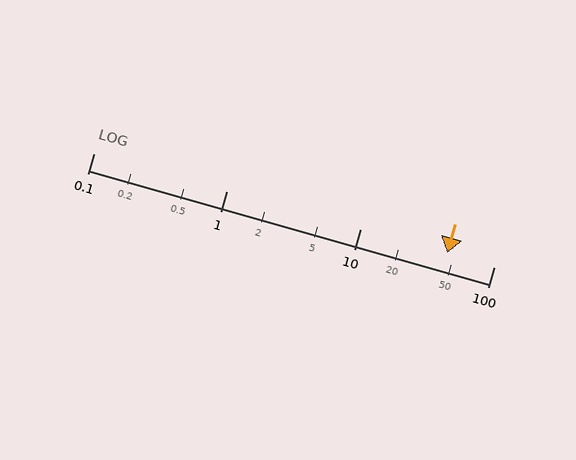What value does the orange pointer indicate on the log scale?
The pointer indicates approximately 45.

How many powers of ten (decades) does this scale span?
The scale spans 3 decades, from 0.1 to 100.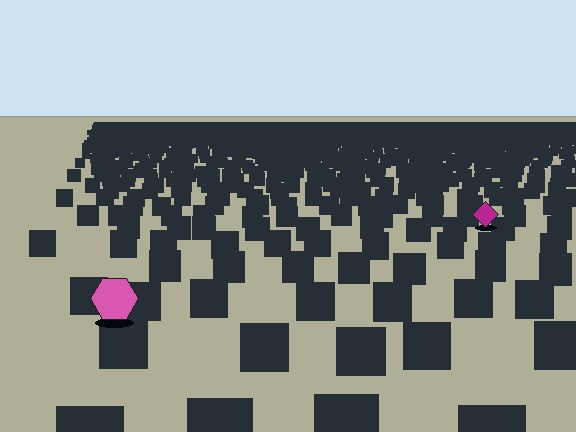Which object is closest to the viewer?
The pink hexagon is closest. The texture marks near it are larger and more spread out.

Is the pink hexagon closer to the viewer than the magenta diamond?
Yes. The pink hexagon is closer — you can tell from the texture gradient: the ground texture is coarser near it.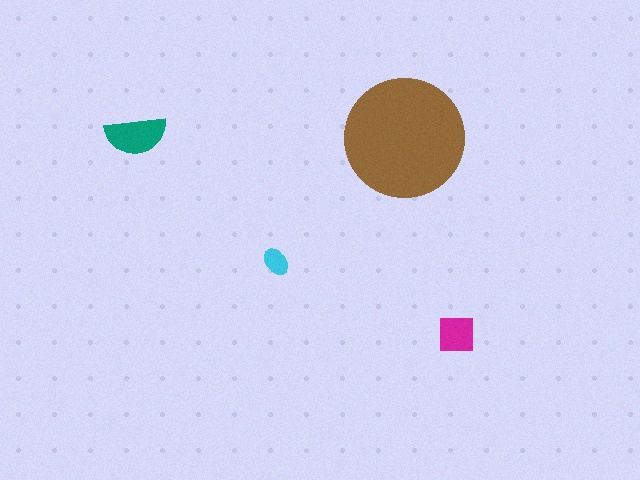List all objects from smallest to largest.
The cyan ellipse, the magenta square, the teal semicircle, the brown circle.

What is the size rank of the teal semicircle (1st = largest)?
2nd.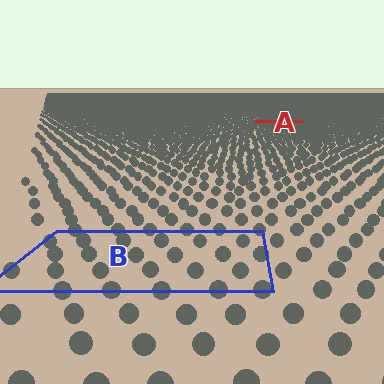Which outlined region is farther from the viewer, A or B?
Region A is farther from the viewer — the texture elements inside it appear smaller and more densely packed.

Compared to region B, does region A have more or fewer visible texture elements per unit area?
Region A has more texture elements per unit area — they are packed more densely because it is farther away.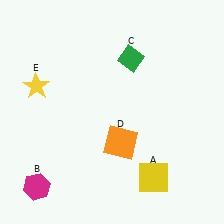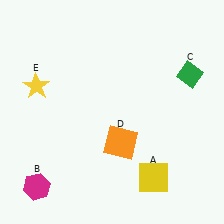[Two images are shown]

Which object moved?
The green diamond (C) moved right.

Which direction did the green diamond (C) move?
The green diamond (C) moved right.